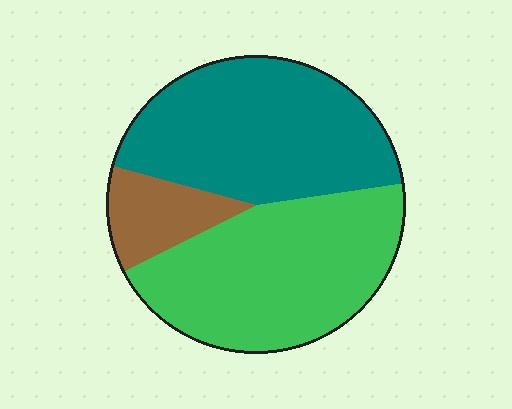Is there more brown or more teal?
Teal.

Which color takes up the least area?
Brown, at roughly 10%.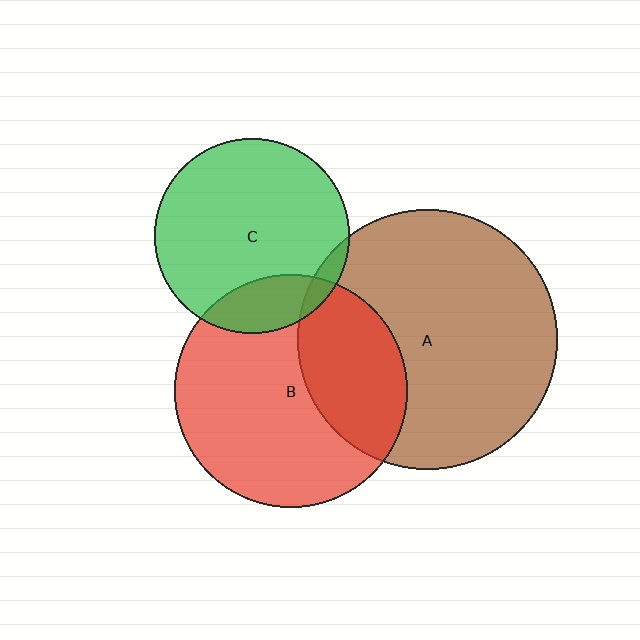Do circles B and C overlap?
Yes.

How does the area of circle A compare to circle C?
Approximately 1.8 times.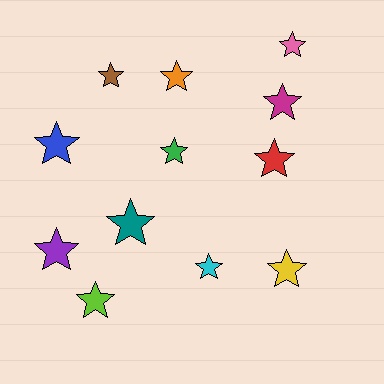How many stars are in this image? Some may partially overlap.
There are 12 stars.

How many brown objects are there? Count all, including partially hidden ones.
There is 1 brown object.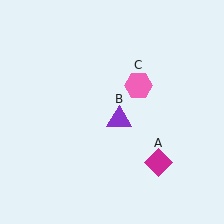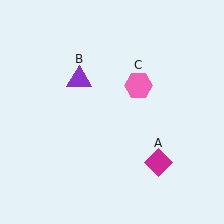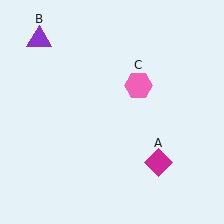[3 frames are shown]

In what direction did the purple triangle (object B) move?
The purple triangle (object B) moved up and to the left.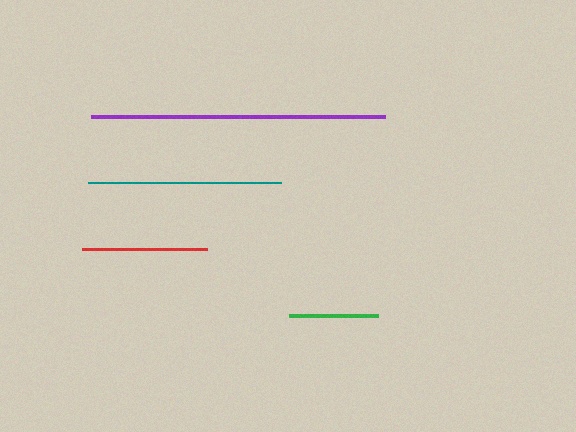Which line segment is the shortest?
The green line is the shortest at approximately 89 pixels.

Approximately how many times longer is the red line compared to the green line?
The red line is approximately 1.4 times the length of the green line.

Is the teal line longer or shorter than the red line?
The teal line is longer than the red line.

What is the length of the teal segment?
The teal segment is approximately 193 pixels long.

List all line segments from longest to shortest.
From longest to shortest: purple, teal, red, green.